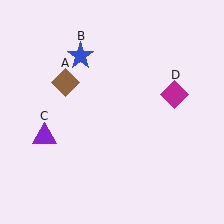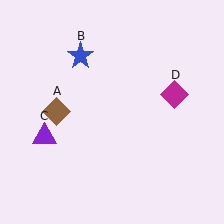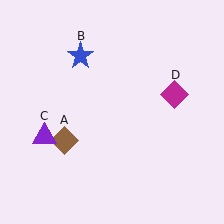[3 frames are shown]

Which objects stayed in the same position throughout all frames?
Blue star (object B) and purple triangle (object C) and magenta diamond (object D) remained stationary.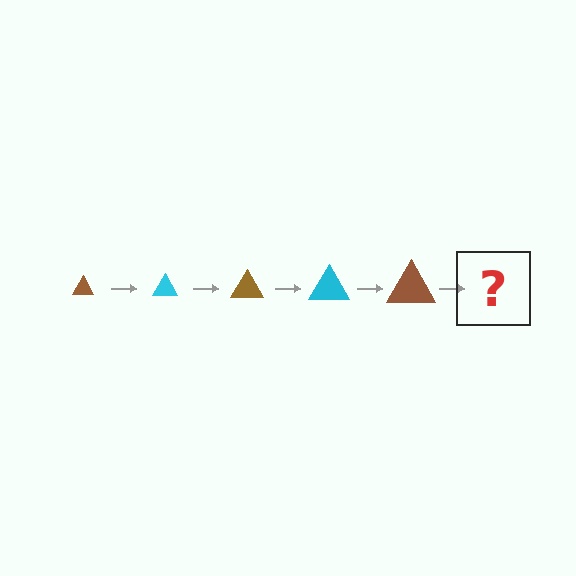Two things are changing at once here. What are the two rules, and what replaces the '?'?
The two rules are that the triangle grows larger each step and the color cycles through brown and cyan. The '?' should be a cyan triangle, larger than the previous one.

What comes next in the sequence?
The next element should be a cyan triangle, larger than the previous one.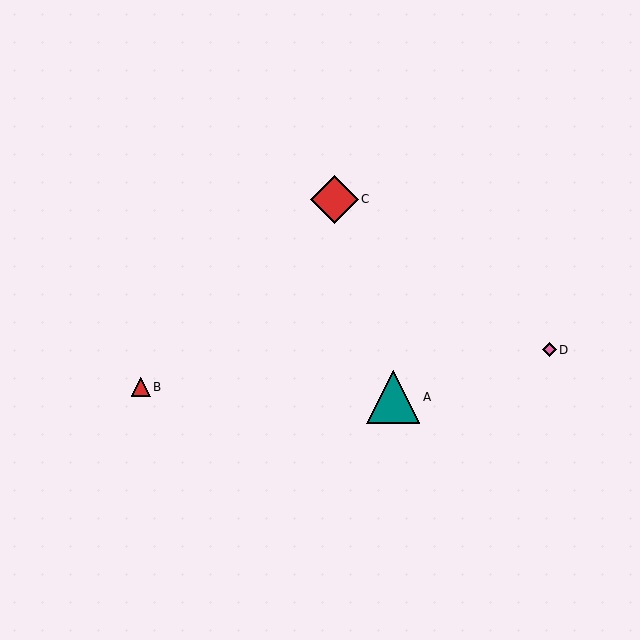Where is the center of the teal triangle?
The center of the teal triangle is at (393, 397).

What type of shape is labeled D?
Shape D is a pink diamond.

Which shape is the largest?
The teal triangle (labeled A) is the largest.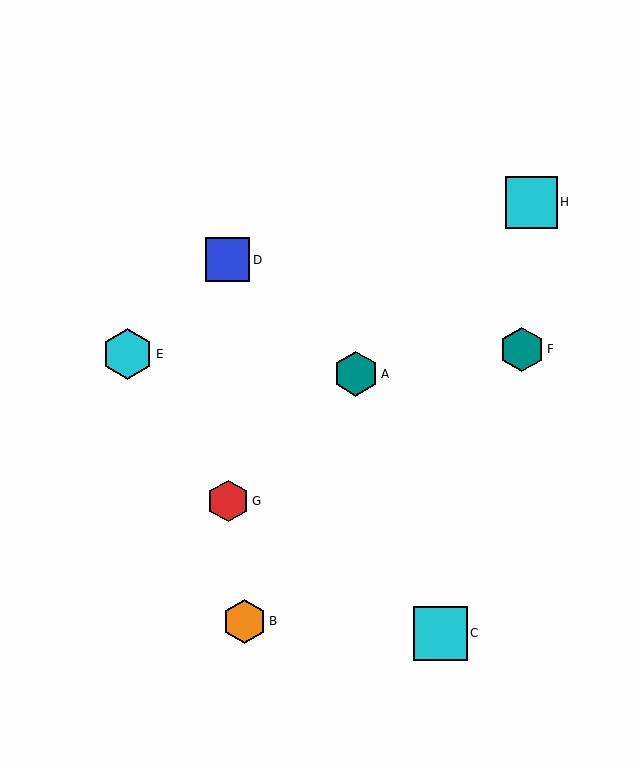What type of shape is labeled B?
Shape B is an orange hexagon.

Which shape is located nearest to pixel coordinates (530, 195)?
The cyan square (labeled H) at (531, 202) is nearest to that location.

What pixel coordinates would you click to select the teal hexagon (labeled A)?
Click at (356, 374) to select the teal hexagon A.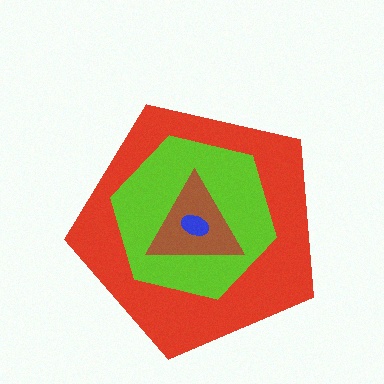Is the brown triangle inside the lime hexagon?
Yes.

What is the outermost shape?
The red pentagon.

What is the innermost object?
The blue ellipse.